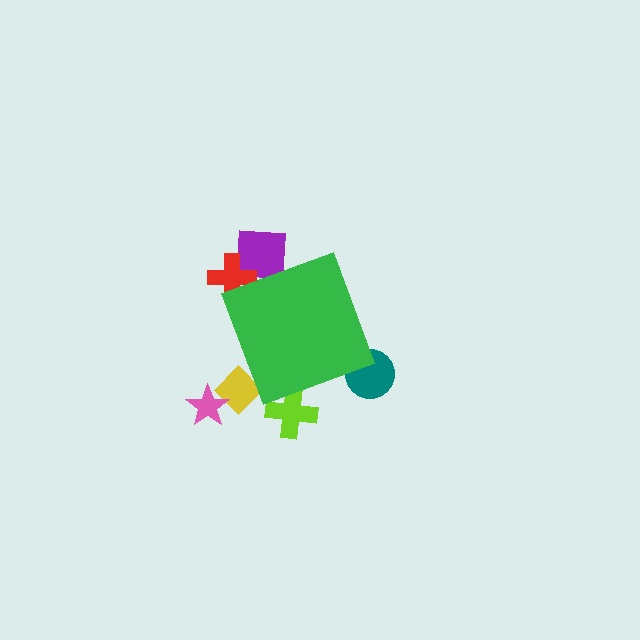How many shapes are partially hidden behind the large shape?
5 shapes are partially hidden.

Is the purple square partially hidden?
Yes, the purple square is partially hidden behind the green diamond.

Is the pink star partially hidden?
No, the pink star is fully visible.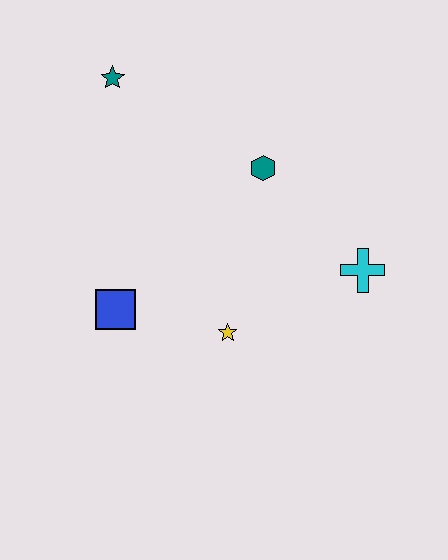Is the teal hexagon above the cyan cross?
Yes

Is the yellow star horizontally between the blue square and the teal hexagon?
Yes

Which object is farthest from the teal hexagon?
The blue square is farthest from the teal hexagon.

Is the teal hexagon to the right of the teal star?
Yes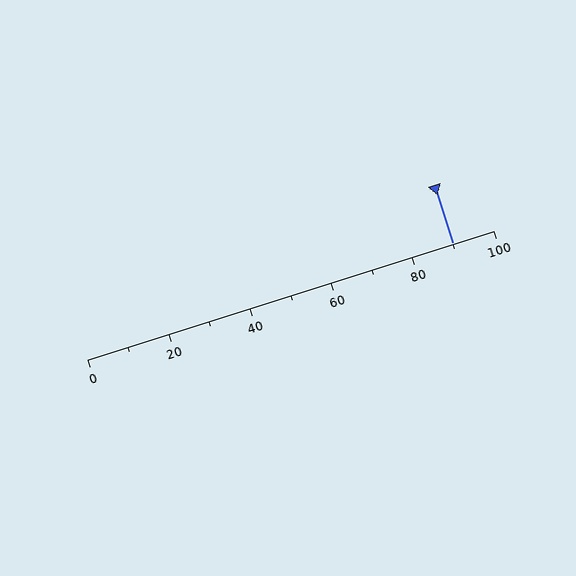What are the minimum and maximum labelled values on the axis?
The axis runs from 0 to 100.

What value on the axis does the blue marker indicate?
The marker indicates approximately 90.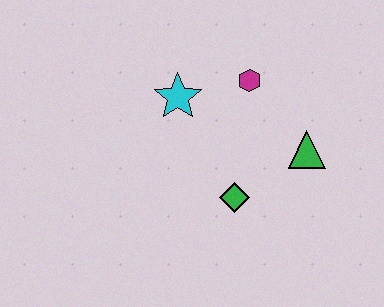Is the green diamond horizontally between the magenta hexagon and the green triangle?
No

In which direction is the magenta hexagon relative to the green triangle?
The magenta hexagon is above the green triangle.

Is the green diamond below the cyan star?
Yes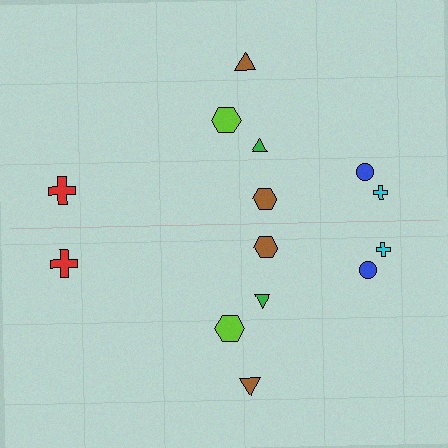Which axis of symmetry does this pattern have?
The pattern has a horizontal axis of symmetry running through the center of the image.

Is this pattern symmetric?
Yes, this pattern has bilateral (reflection) symmetry.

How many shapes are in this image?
There are 14 shapes in this image.